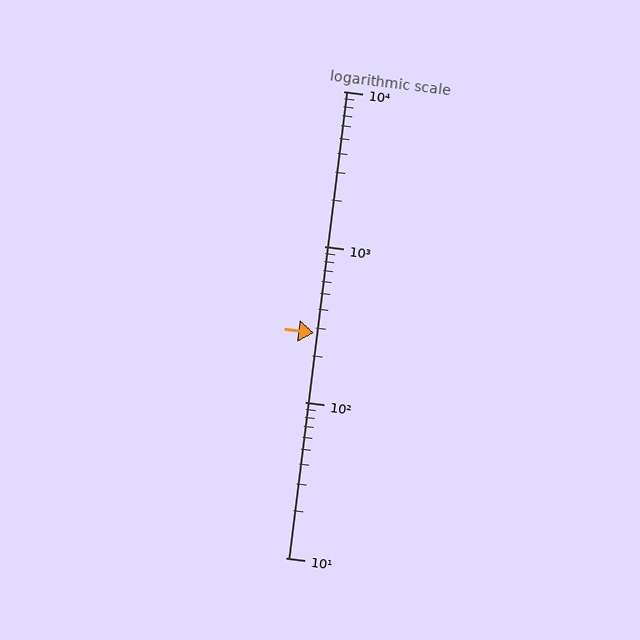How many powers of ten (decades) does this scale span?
The scale spans 3 decades, from 10 to 10000.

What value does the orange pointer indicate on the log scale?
The pointer indicates approximately 280.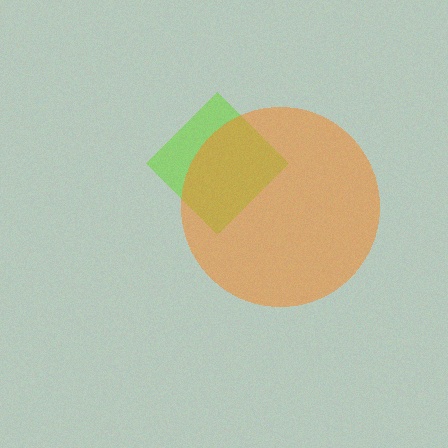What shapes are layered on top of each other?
The layered shapes are: a lime diamond, an orange circle.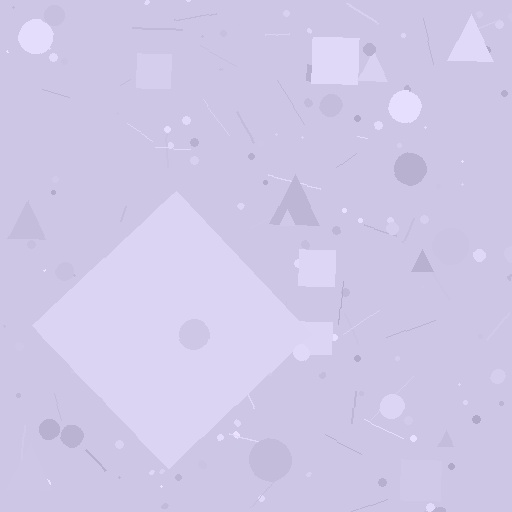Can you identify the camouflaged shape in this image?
The camouflaged shape is a diamond.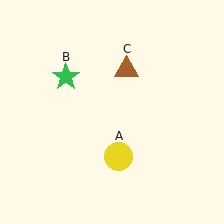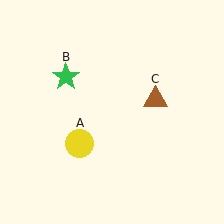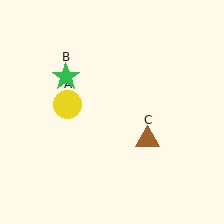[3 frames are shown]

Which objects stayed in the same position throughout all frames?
Green star (object B) remained stationary.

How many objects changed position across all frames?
2 objects changed position: yellow circle (object A), brown triangle (object C).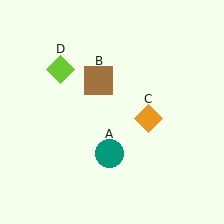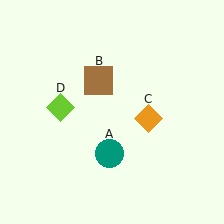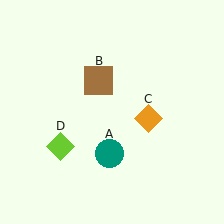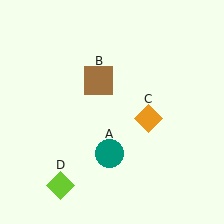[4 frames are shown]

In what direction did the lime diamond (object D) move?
The lime diamond (object D) moved down.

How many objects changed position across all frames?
1 object changed position: lime diamond (object D).